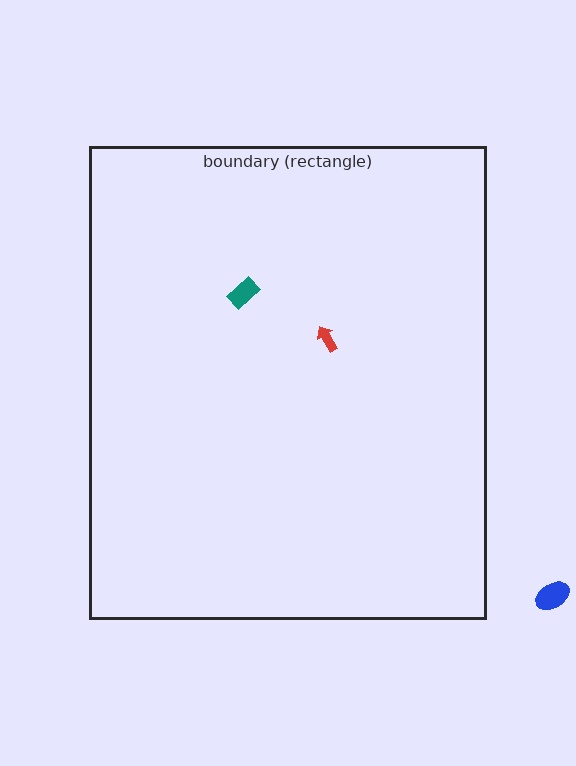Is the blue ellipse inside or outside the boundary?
Outside.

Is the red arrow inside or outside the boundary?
Inside.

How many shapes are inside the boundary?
2 inside, 1 outside.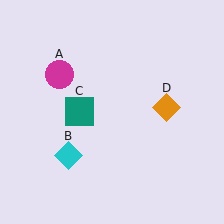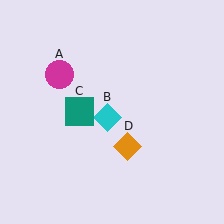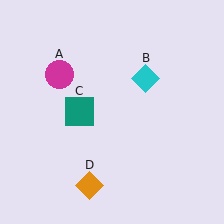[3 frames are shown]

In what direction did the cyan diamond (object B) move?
The cyan diamond (object B) moved up and to the right.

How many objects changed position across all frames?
2 objects changed position: cyan diamond (object B), orange diamond (object D).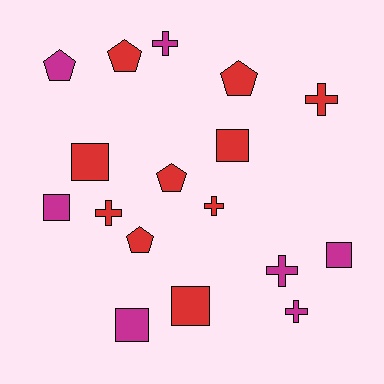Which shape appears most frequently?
Square, with 6 objects.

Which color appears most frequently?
Red, with 10 objects.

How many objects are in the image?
There are 17 objects.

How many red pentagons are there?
There are 4 red pentagons.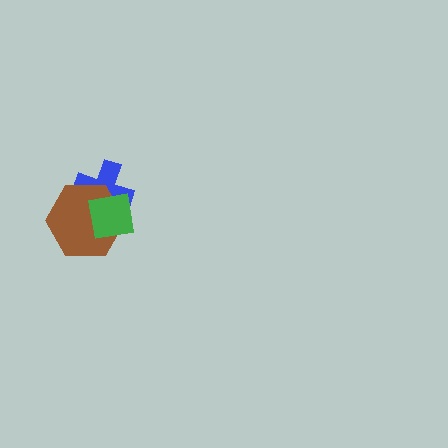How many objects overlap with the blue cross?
2 objects overlap with the blue cross.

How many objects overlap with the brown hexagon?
2 objects overlap with the brown hexagon.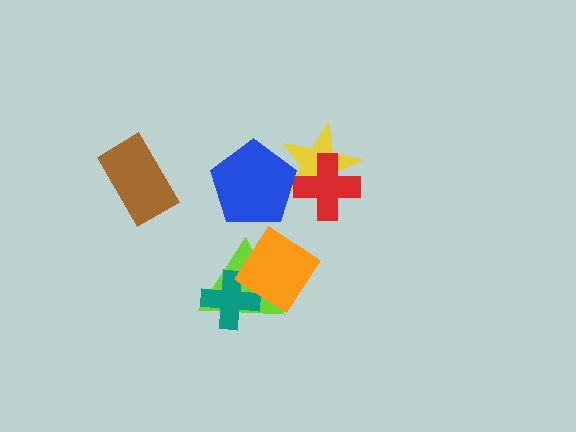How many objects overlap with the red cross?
1 object overlaps with the red cross.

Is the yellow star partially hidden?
Yes, it is partially covered by another shape.